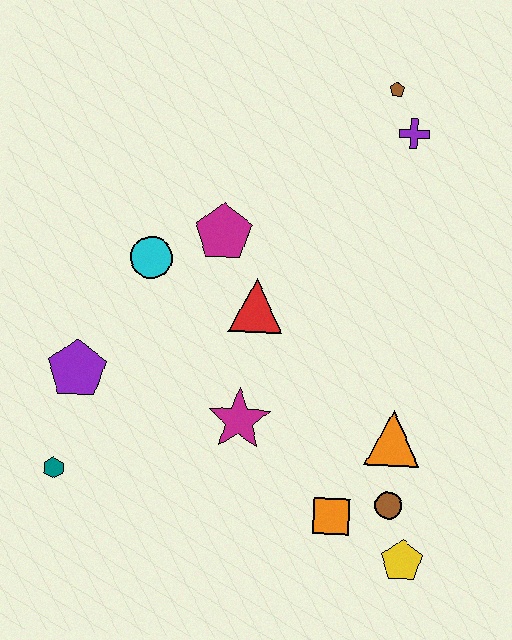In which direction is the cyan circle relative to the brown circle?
The cyan circle is to the left of the brown circle.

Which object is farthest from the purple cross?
The teal hexagon is farthest from the purple cross.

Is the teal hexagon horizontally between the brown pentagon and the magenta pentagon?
No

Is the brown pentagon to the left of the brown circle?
Yes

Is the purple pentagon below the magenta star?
No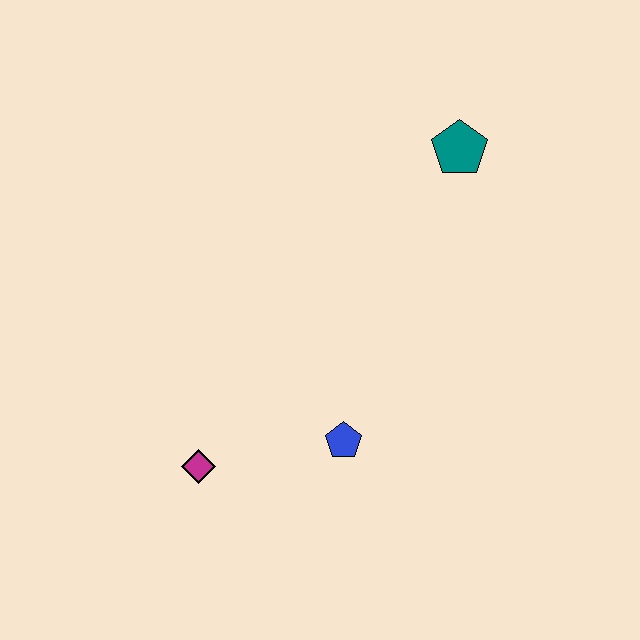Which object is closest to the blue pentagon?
The magenta diamond is closest to the blue pentagon.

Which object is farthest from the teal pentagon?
The magenta diamond is farthest from the teal pentagon.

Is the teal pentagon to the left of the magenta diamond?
No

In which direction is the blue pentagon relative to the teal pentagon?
The blue pentagon is below the teal pentagon.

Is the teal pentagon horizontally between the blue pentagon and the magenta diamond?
No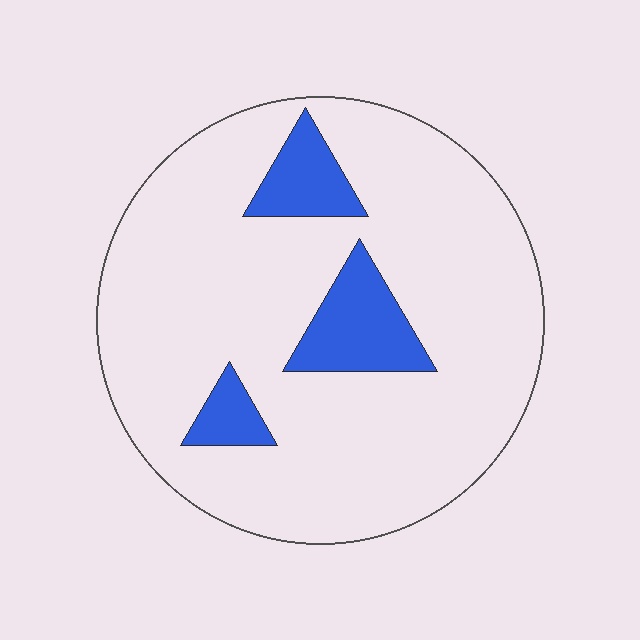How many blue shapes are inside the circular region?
3.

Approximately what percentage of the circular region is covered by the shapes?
Approximately 15%.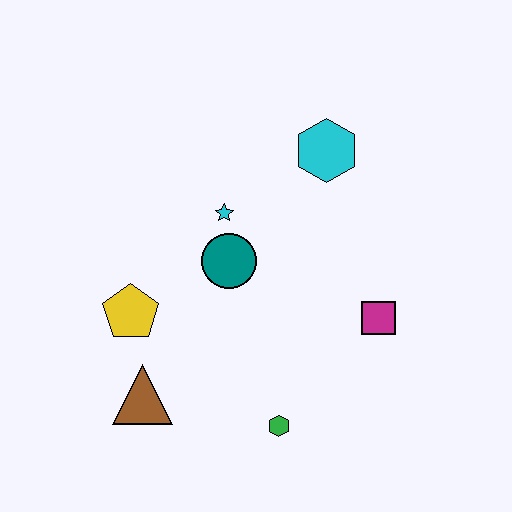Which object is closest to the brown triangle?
The yellow pentagon is closest to the brown triangle.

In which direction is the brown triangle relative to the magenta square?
The brown triangle is to the left of the magenta square.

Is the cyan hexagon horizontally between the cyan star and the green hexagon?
No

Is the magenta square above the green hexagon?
Yes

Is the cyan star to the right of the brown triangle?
Yes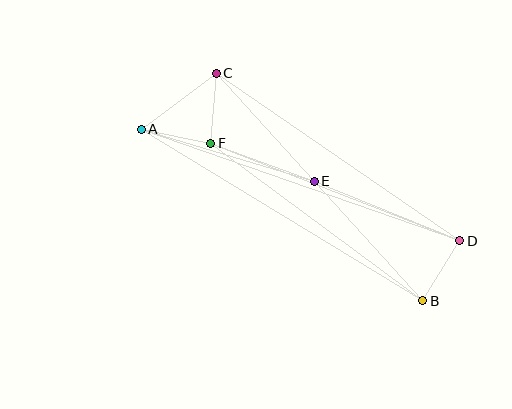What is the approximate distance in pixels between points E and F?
The distance between E and F is approximately 110 pixels.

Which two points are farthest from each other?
Points A and D are farthest from each other.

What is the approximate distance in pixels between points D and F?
The distance between D and F is approximately 267 pixels.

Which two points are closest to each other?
Points C and F are closest to each other.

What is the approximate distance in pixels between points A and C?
The distance between A and C is approximately 93 pixels.